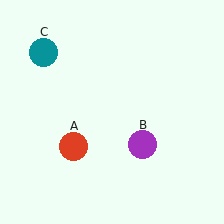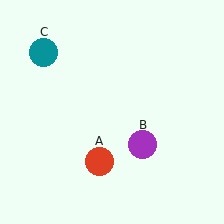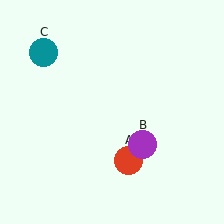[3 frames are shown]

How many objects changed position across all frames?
1 object changed position: red circle (object A).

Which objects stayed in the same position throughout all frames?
Purple circle (object B) and teal circle (object C) remained stationary.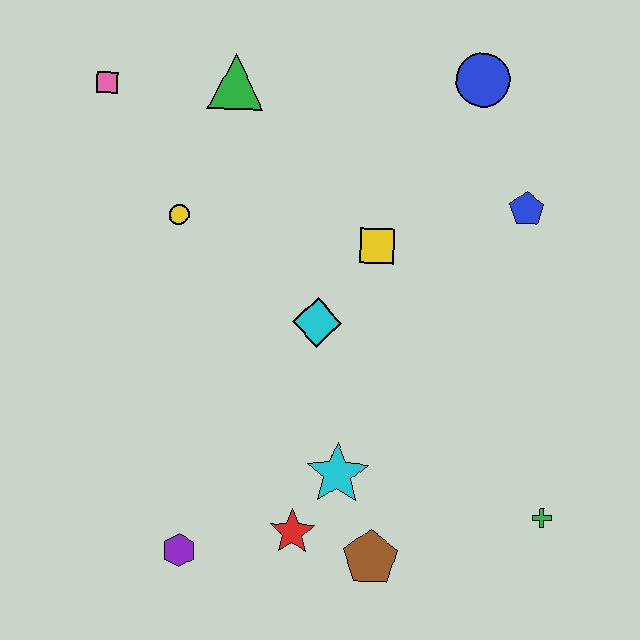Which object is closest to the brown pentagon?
The red star is closest to the brown pentagon.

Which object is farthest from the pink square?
The green cross is farthest from the pink square.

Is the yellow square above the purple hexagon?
Yes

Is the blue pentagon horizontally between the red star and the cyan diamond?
No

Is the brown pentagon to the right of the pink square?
Yes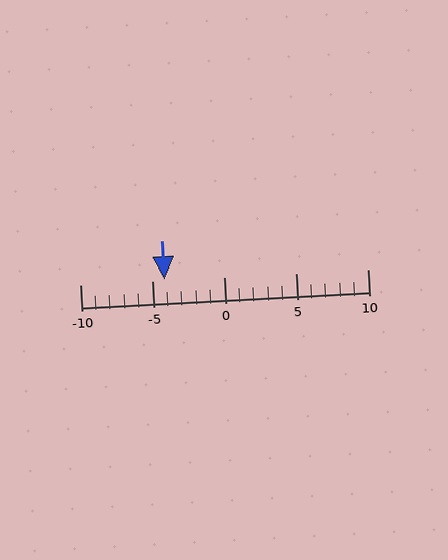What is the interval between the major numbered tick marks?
The major tick marks are spaced 5 units apart.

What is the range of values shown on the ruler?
The ruler shows values from -10 to 10.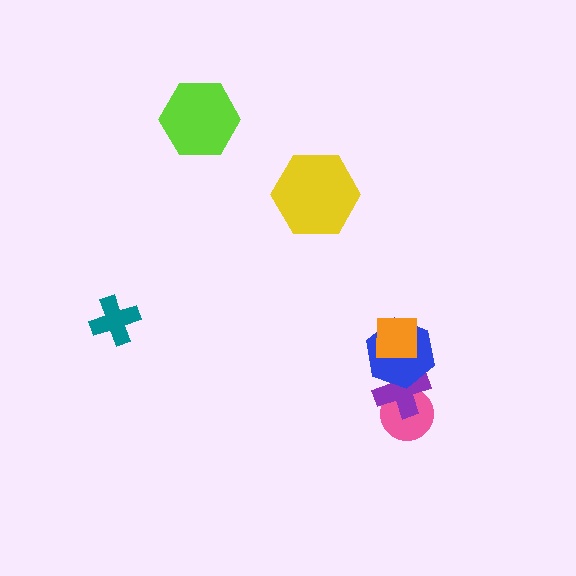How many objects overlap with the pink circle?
1 object overlaps with the pink circle.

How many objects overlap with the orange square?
1 object overlaps with the orange square.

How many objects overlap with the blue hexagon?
2 objects overlap with the blue hexagon.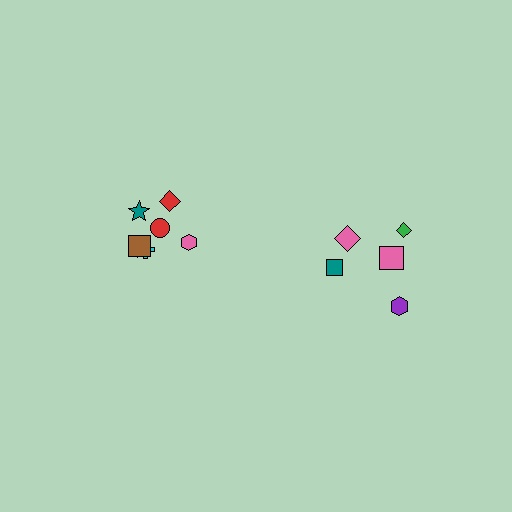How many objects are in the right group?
There are 5 objects.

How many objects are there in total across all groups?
There are 12 objects.